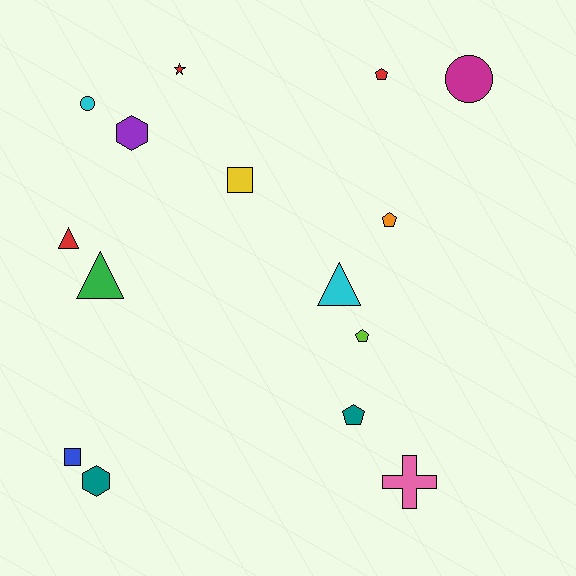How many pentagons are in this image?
There are 4 pentagons.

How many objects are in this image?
There are 15 objects.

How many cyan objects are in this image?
There are 2 cyan objects.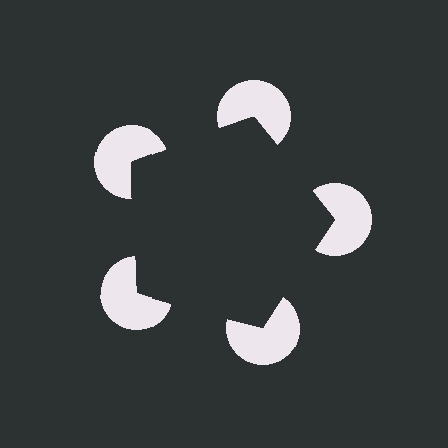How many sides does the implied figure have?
5 sides.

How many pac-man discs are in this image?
There are 5 — one at each vertex of the illusory pentagon.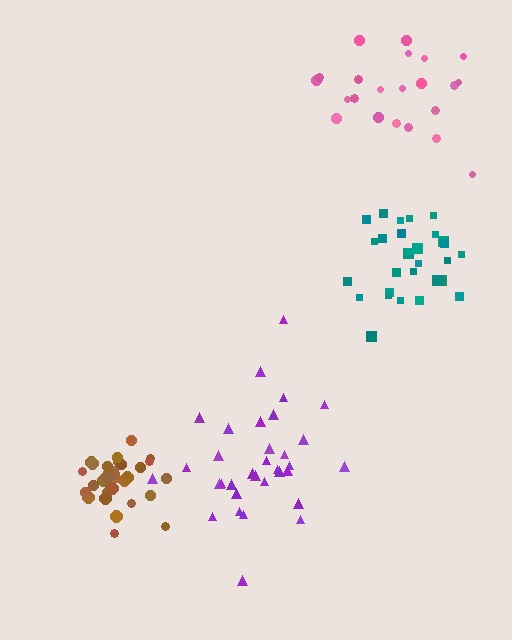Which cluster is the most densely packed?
Brown.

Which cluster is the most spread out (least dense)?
Pink.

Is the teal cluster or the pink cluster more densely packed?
Teal.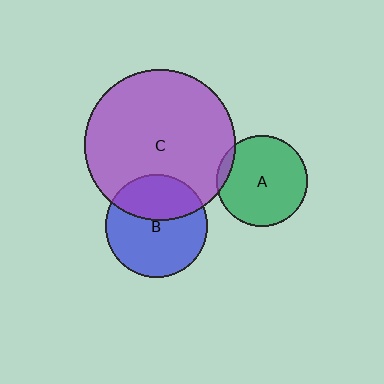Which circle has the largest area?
Circle C (purple).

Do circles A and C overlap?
Yes.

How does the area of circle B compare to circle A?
Approximately 1.3 times.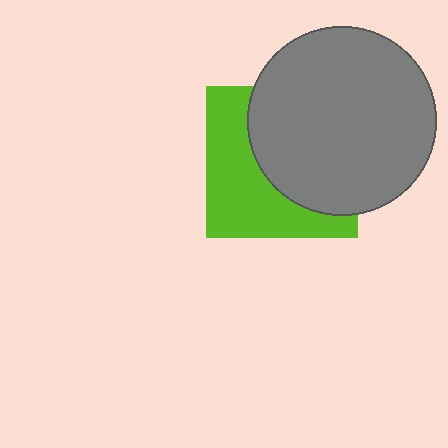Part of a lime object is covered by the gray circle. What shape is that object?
It is a square.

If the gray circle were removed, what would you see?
You would see the complete lime square.